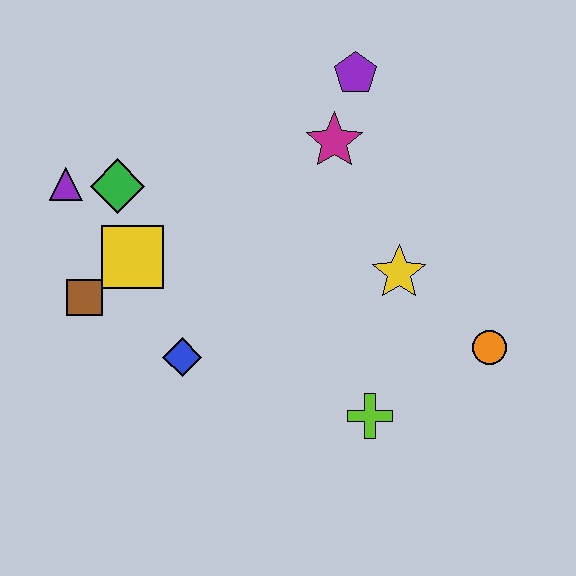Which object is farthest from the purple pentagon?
The brown square is farthest from the purple pentagon.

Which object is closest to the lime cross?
The orange circle is closest to the lime cross.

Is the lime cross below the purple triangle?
Yes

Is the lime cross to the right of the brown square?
Yes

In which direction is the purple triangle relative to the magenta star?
The purple triangle is to the left of the magenta star.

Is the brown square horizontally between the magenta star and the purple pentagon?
No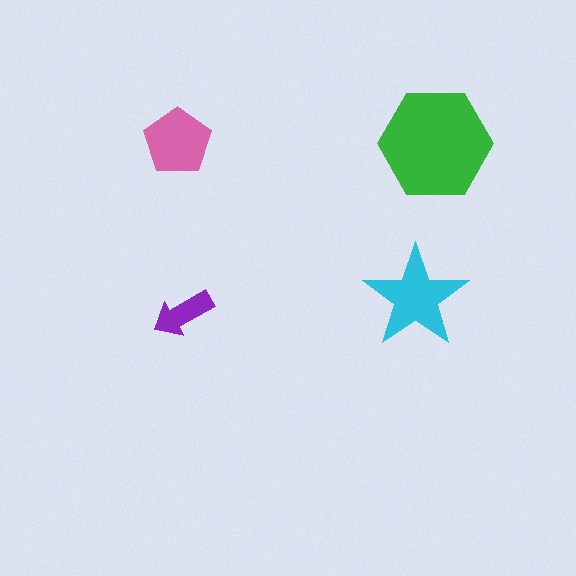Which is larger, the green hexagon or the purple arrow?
The green hexagon.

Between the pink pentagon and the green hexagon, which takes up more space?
The green hexagon.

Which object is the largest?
The green hexagon.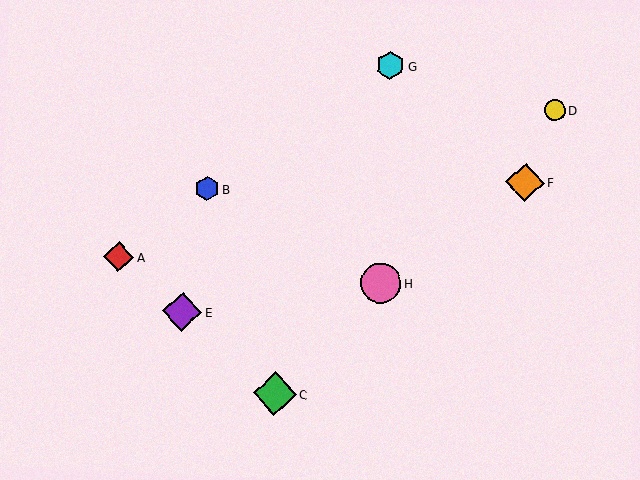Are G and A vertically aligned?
No, G is at x≈390 and A is at x≈119.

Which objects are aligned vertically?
Objects G, H are aligned vertically.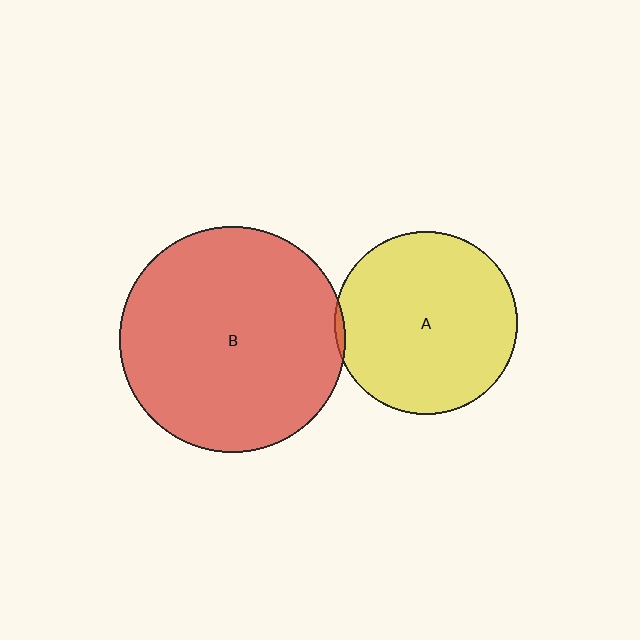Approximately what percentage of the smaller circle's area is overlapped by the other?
Approximately 5%.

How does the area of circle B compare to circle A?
Approximately 1.5 times.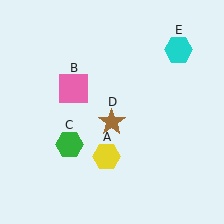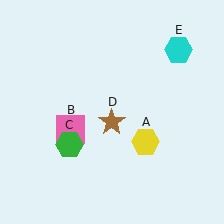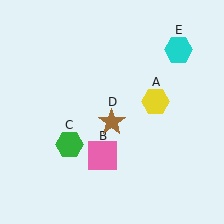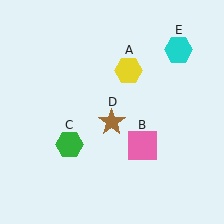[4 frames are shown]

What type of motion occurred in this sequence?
The yellow hexagon (object A), pink square (object B) rotated counterclockwise around the center of the scene.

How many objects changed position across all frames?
2 objects changed position: yellow hexagon (object A), pink square (object B).